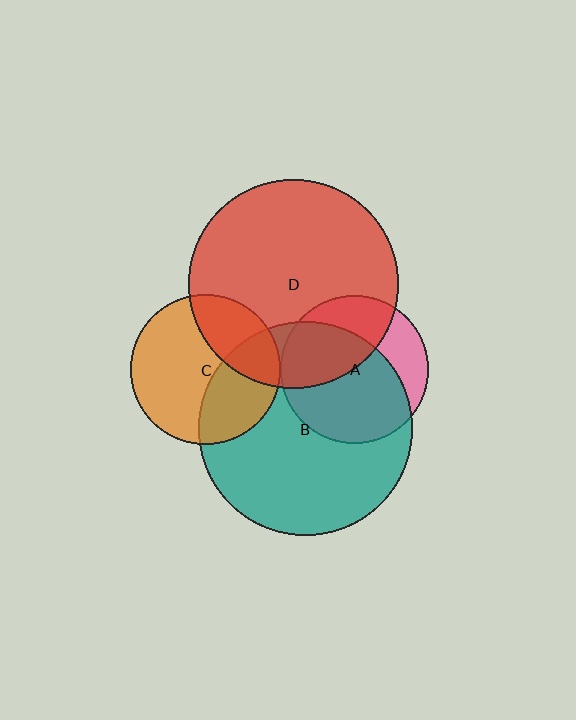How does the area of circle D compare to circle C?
Approximately 2.0 times.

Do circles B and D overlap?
Yes.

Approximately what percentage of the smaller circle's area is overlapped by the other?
Approximately 20%.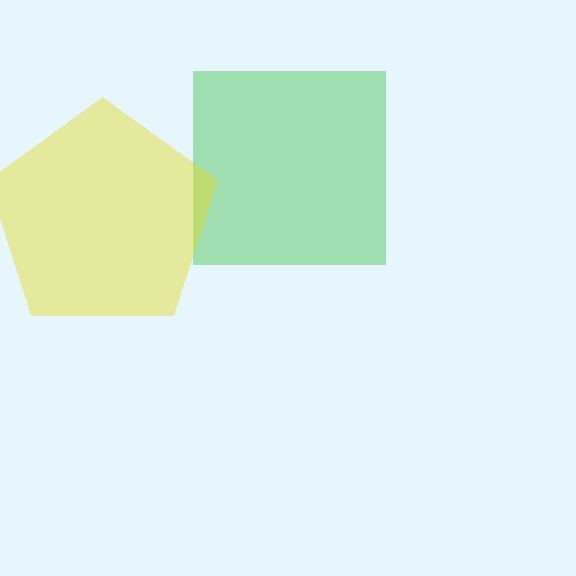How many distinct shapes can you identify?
There are 2 distinct shapes: a green square, a yellow pentagon.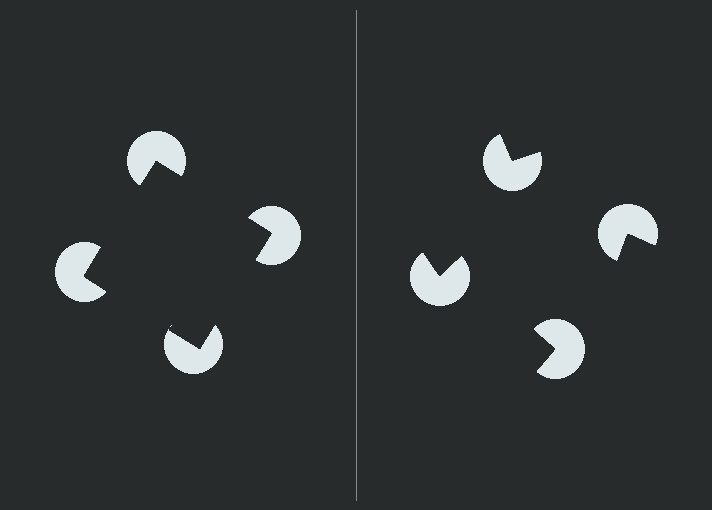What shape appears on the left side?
An illusory square.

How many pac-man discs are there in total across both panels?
8 — 4 on each side.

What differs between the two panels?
The pac-man discs are positioned identically on both sides; only the wedge orientations differ. On the left they align to a square; on the right they are misaligned.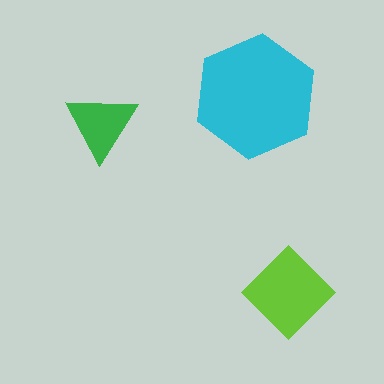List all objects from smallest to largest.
The green triangle, the lime diamond, the cyan hexagon.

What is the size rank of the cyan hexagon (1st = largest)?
1st.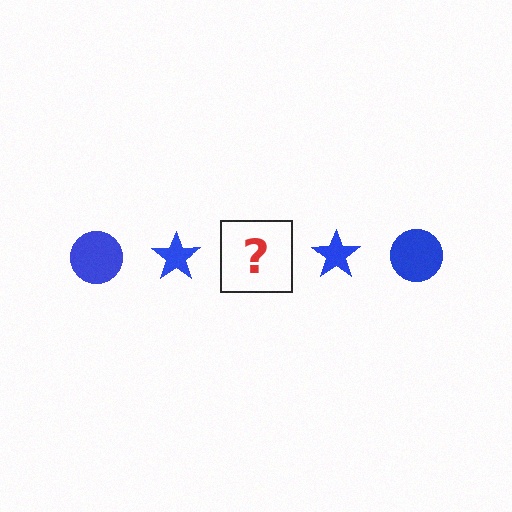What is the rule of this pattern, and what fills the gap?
The rule is that the pattern cycles through circle, star shapes in blue. The gap should be filled with a blue circle.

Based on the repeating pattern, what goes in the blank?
The blank should be a blue circle.